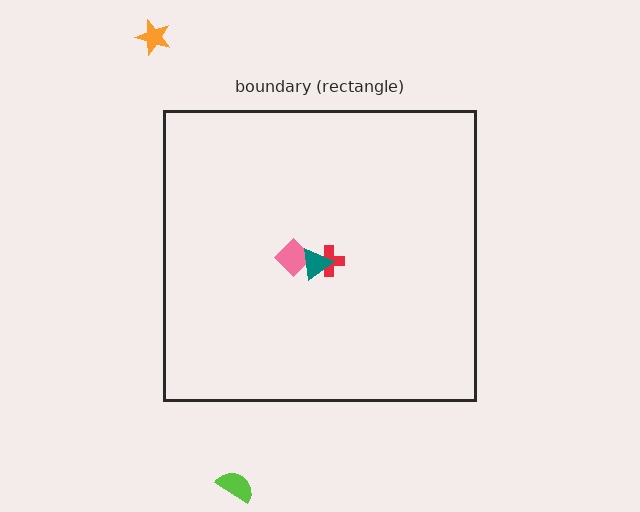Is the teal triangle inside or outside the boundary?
Inside.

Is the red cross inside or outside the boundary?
Inside.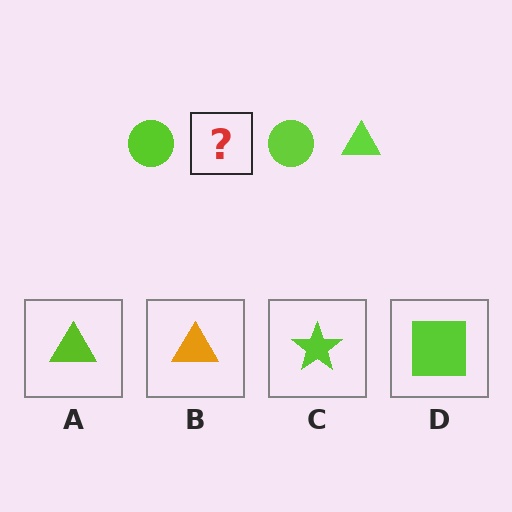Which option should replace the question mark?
Option A.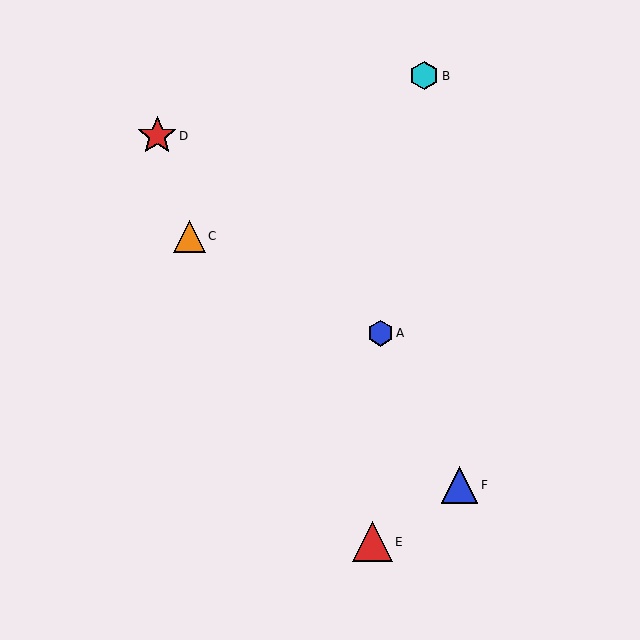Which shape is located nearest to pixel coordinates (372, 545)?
The red triangle (labeled E) at (372, 542) is nearest to that location.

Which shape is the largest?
The red triangle (labeled E) is the largest.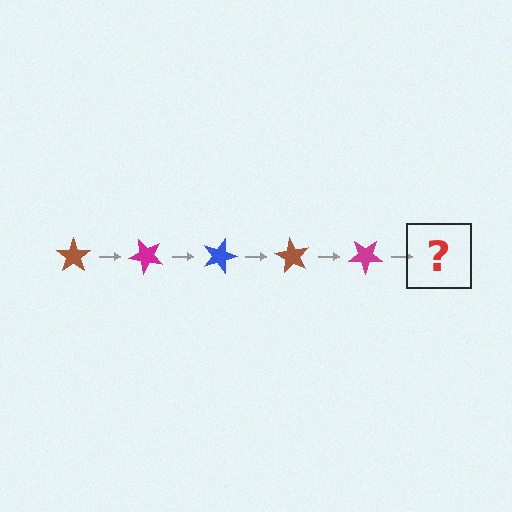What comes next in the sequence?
The next element should be a blue star, rotated 225 degrees from the start.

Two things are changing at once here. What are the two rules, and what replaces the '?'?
The two rules are that it rotates 45 degrees each step and the color cycles through brown, magenta, and blue. The '?' should be a blue star, rotated 225 degrees from the start.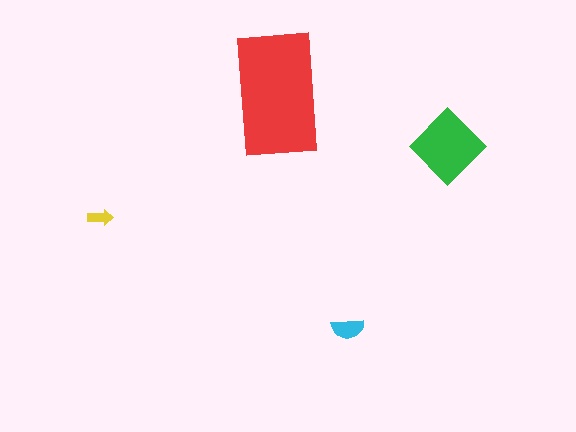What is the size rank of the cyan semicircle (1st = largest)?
3rd.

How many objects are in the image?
There are 4 objects in the image.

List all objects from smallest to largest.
The yellow arrow, the cyan semicircle, the green diamond, the red rectangle.